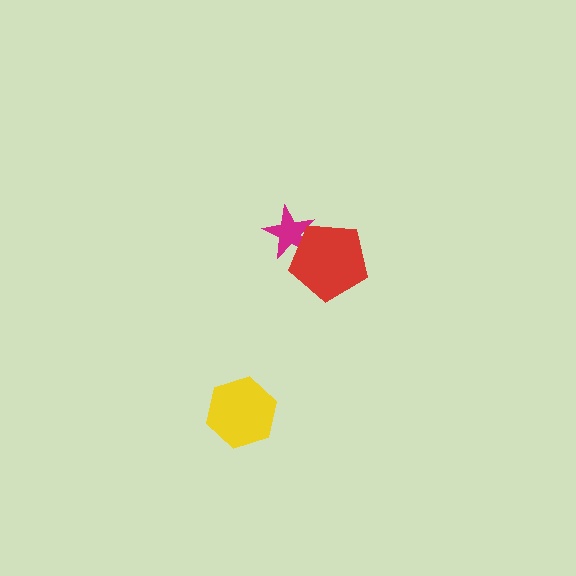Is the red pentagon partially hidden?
No, no other shape covers it.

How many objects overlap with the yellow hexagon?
0 objects overlap with the yellow hexagon.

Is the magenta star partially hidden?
Yes, it is partially covered by another shape.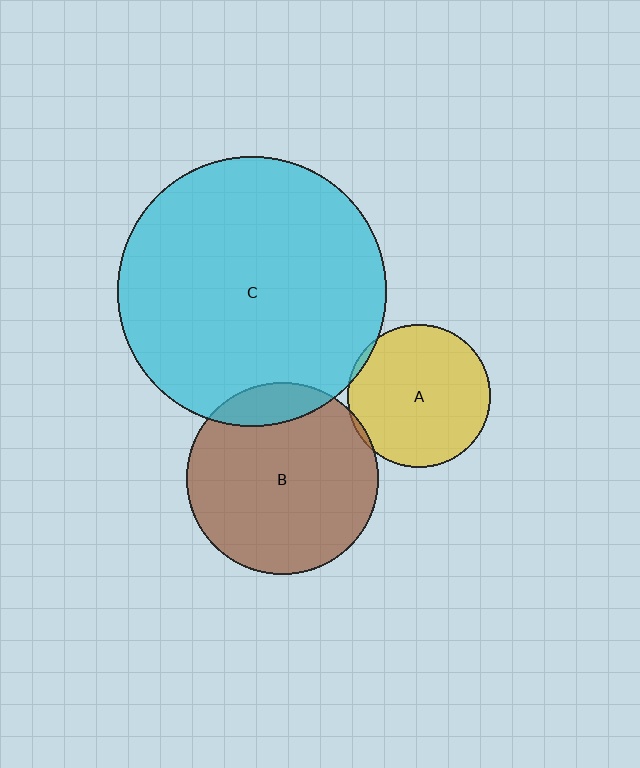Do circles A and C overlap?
Yes.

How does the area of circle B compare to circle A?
Approximately 1.8 times.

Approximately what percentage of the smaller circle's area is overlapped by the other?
Approximately 5%.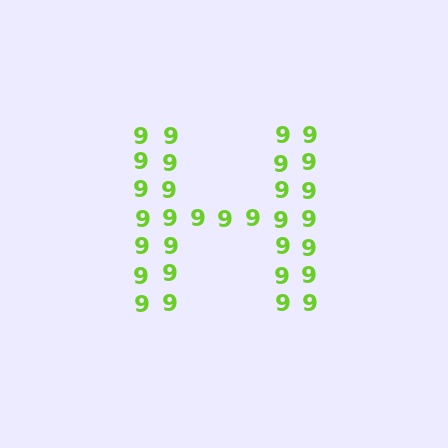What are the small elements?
The small elements are digit 9's.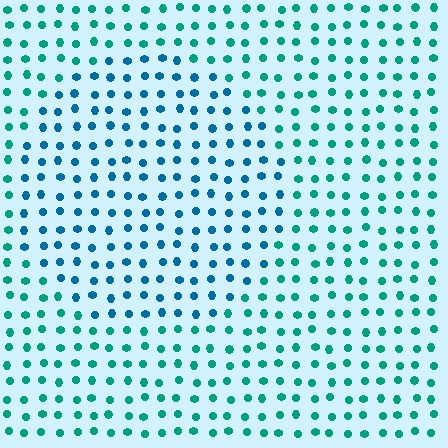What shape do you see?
I see a circle.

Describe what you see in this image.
The image is filled with small teal elements in a uniform arrangement. A circle-shaped region is visible where the elements are tinted to a slightly different hue, forming a subtle color boundary.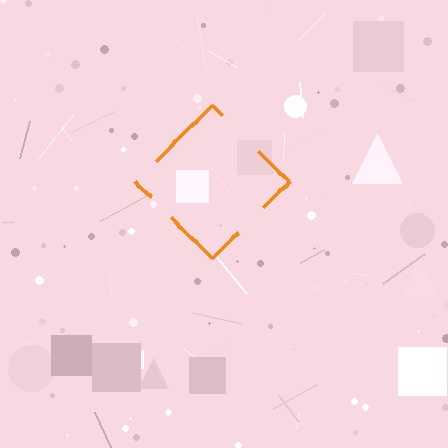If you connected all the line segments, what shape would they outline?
They would outline a diamond.